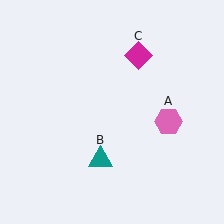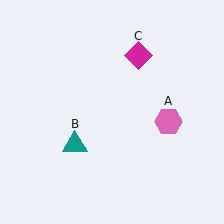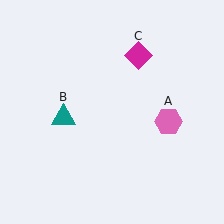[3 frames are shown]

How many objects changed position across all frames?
1 object changed position: teal triangle (object B).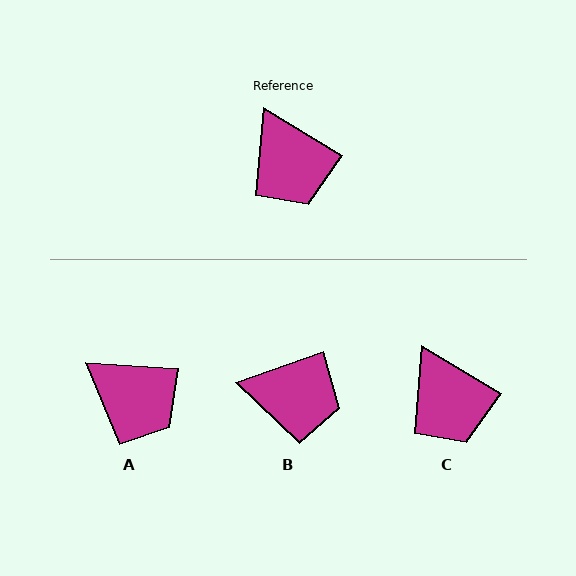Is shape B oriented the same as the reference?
No, it is off by about 51 degrees.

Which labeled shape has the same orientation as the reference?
C.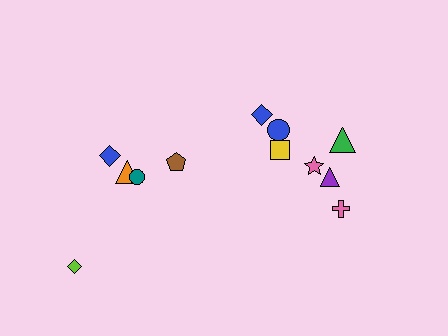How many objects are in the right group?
There are 7 objects.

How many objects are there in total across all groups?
There are 12 objects.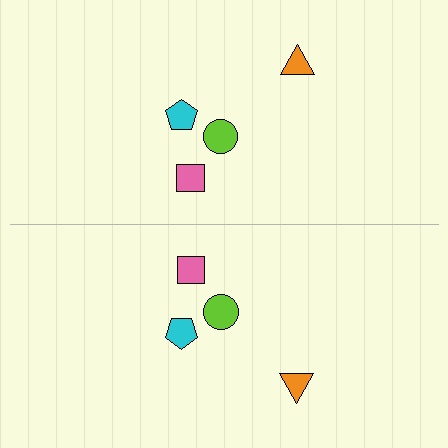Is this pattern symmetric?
Yes, this pattern has bilateral (reflection) symmetry.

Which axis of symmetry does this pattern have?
The pattern has a horizontal axis of symmetry running through the center of the image.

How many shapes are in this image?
There are 8 shapes in this image.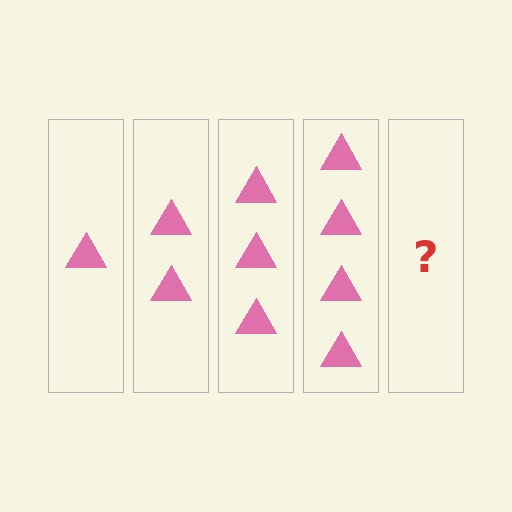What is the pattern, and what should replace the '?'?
The pattern is that each step adds one more triangle. The '?' should be 5 triangles.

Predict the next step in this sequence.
The next step is 5 triangles.